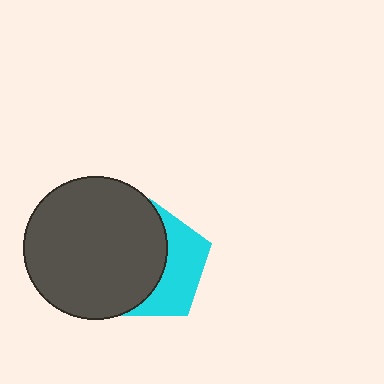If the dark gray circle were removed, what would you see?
You would see the complete cyan pentagon.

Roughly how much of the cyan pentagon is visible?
A small part of it is visible (roughly 40%).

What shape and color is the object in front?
The object in front is a dark gray circle.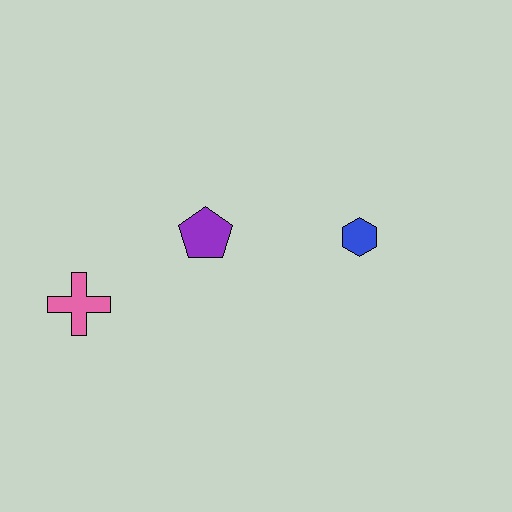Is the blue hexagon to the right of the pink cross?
Yes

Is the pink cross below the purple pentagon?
Yes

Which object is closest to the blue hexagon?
The purple pentagon is closest to the blue hexagon.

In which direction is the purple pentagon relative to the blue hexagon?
The purple pentagon is to the left of the blue hexagon.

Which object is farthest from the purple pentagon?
The blue hexagon is farthest from the purple pentagon.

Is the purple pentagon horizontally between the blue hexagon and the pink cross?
Yes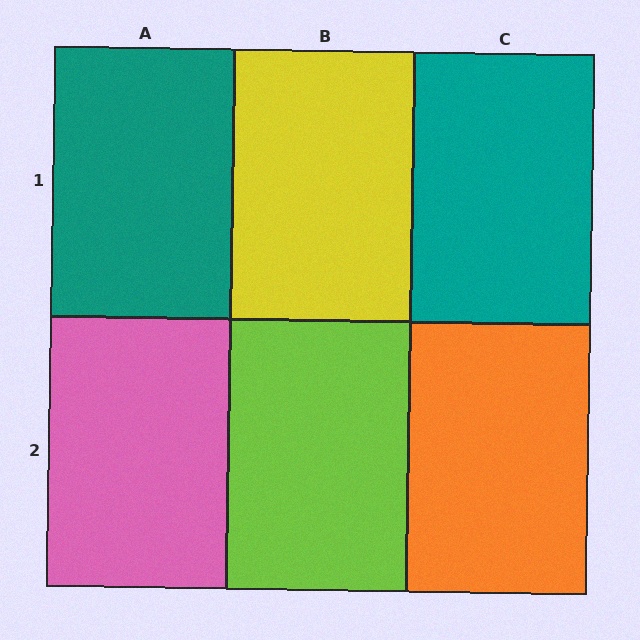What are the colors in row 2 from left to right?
Pink, lime, orange.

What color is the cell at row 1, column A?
Teal.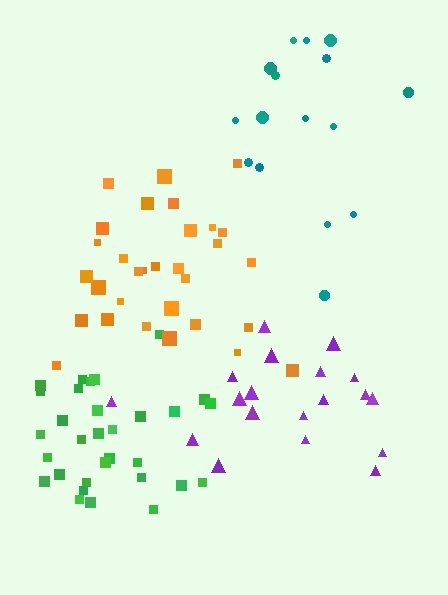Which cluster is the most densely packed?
Green.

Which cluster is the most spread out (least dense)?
Teal.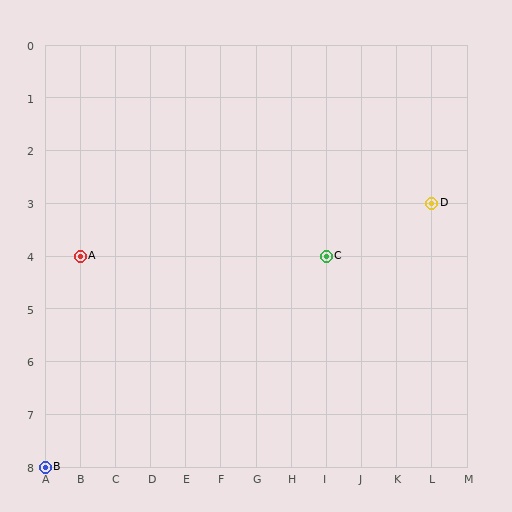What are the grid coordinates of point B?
Point B is at grid coordinates (A, 8).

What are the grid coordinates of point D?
Point D is at grid coordinates (L, 3).